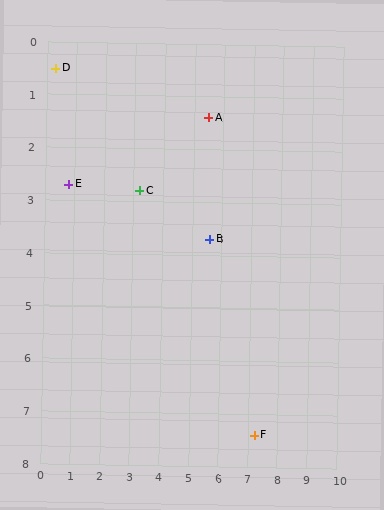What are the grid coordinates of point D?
Point D is at approximately (0.3, 0.5).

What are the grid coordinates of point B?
Point B is at approximately (5.6, 3.7).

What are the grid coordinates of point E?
Point E is at approximately (0.8, 2.7).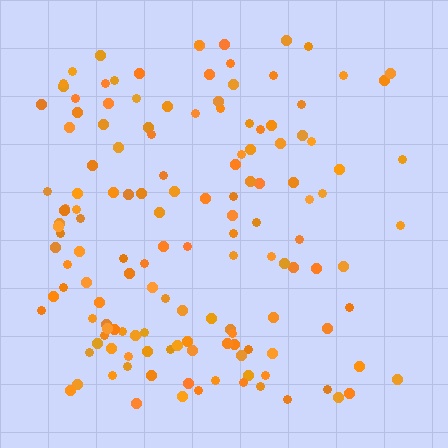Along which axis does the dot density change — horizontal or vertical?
Horizontal.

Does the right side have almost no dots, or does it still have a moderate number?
Still a moderate number, just noticeably fewer than the left.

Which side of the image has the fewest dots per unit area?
The right.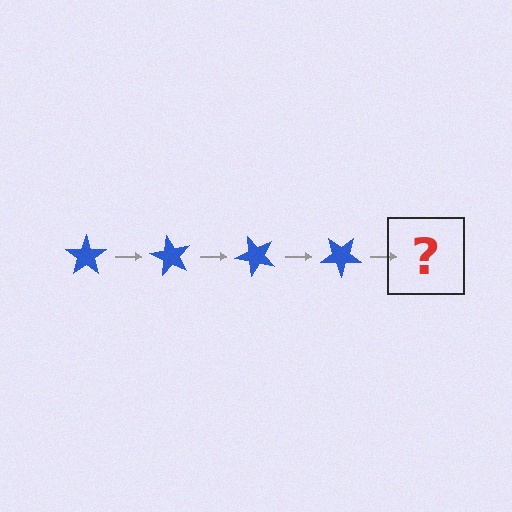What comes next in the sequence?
The next element should be a blue star rotated 240 degrees.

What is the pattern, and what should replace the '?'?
The pattern is that the star rotates 60 degrees each step. The '?' should be a blue star rotated 240 degrees.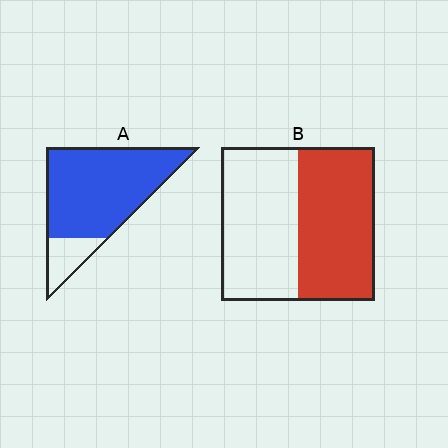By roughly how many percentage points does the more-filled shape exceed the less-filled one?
By roughly 35 percentage points (A over B).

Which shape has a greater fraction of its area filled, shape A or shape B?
Shape A.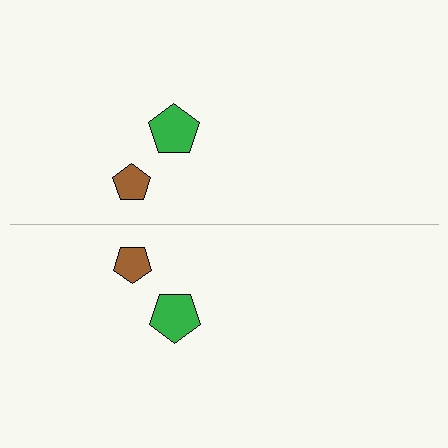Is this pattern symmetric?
Yes, this pattern has bilateral (reflection) symmetry.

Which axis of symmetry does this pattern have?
The pattern has a horizontal axis of symmetry running through the center of the image.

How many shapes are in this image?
There are 4 shapes in this image.